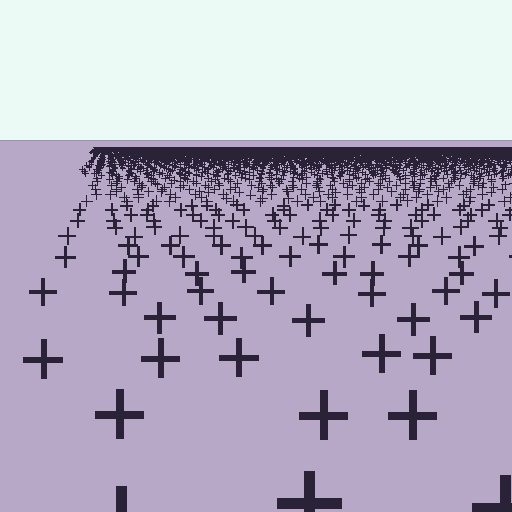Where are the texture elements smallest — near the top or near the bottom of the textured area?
Near the top.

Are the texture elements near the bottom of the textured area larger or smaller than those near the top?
Larger. Near the bottom, elements are closer to the viewer and appear at a bigger on-screen size.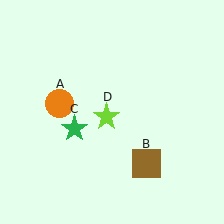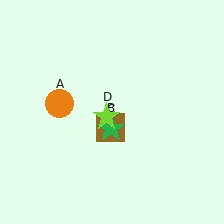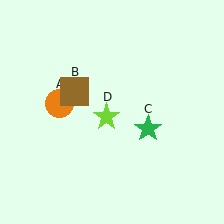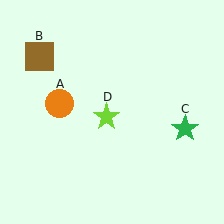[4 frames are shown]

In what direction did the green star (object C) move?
The green star (object C) moved right.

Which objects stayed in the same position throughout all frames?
Orange circle (object A) and lime star (object D) remained stationary.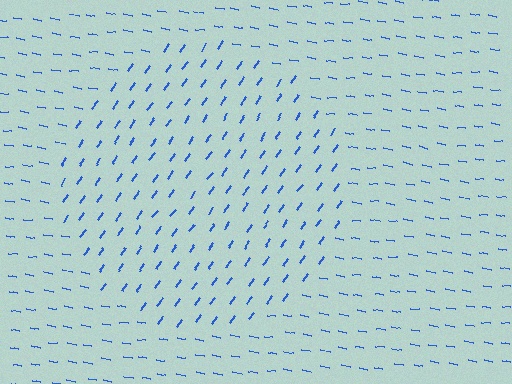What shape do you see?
I see a circle.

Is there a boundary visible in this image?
Yes, there is a texture boundary formed by a change in line orientation.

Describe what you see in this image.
The image is filled with small blue line segments. A circle region in the image has lines oriented differently from the surrounding lines, creating a visible texture boundary.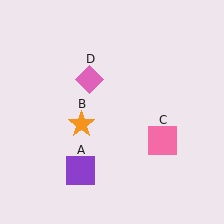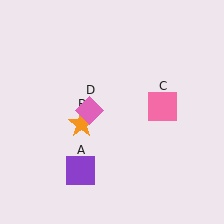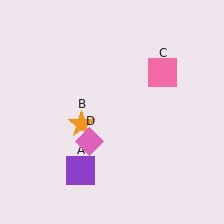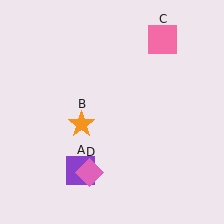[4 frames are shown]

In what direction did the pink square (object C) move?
The pink square (object C) moved up.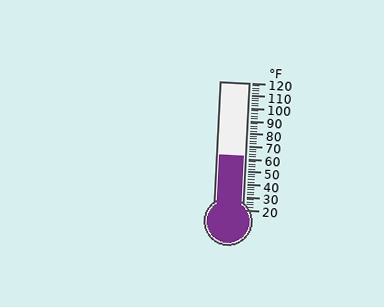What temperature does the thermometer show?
The thermometer shows approximately 62°F.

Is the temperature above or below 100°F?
The temperature is below 100°F.